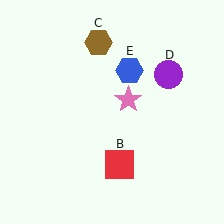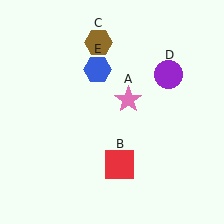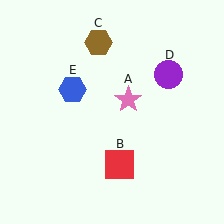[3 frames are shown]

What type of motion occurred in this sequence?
The blue hexagon (object E) rotated counterclockwise around the center of the scene.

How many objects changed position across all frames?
1 object changed position: blue hexagon (object E).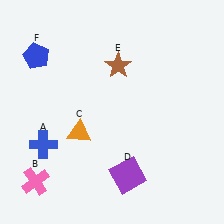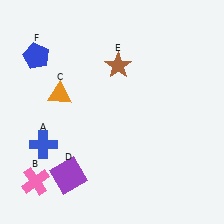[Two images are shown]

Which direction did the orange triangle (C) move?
The orange triangle (C) moved up.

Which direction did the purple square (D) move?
The purple square (D) moved left.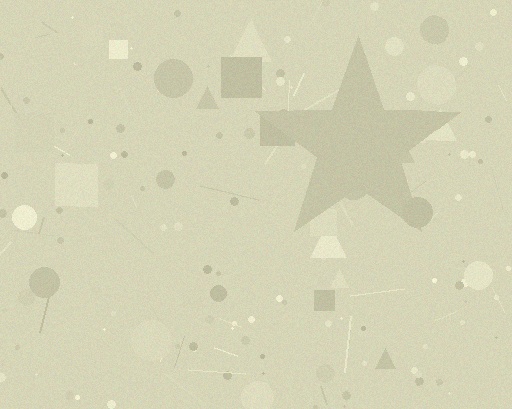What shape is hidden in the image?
A star is hidden in the image.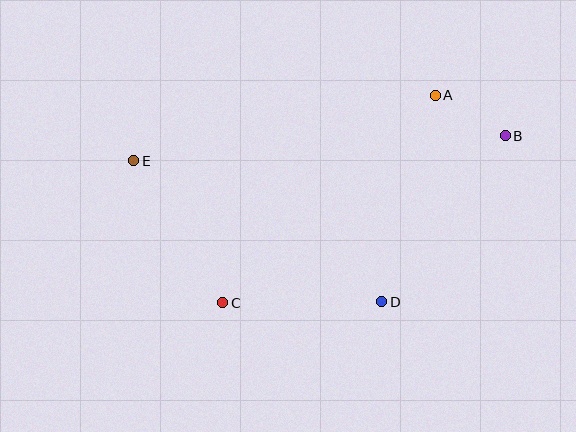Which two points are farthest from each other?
Points B and E are farthest from each other.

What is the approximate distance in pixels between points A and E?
The distance between A and E is approximately 309 pixels.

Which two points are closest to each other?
Points A and B are closest to each other.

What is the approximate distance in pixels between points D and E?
The distance between D and E is approximately 285 pixels.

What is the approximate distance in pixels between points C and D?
The distance between C and D is approximately 159 pixels.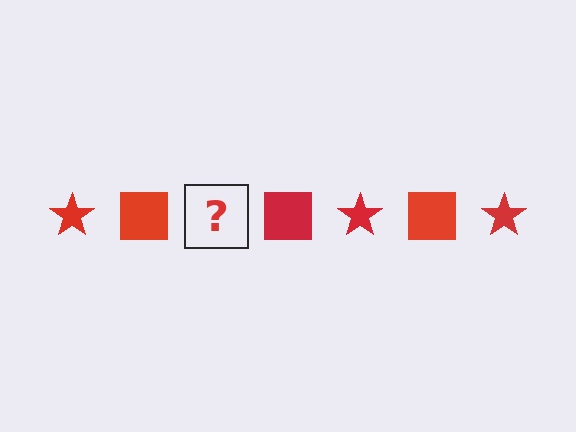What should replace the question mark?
The question mark should be replaced with a red star.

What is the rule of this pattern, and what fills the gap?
The rule is that the pattern cycles through star, square shapes in red. The gap should be filled with a red star.